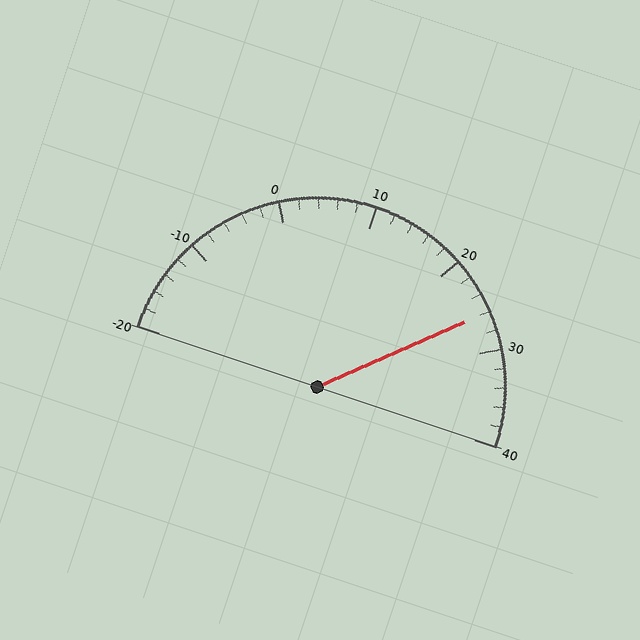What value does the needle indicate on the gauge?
The needle indicates approximately 26.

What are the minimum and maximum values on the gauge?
The gauge ranges from -20 to 40.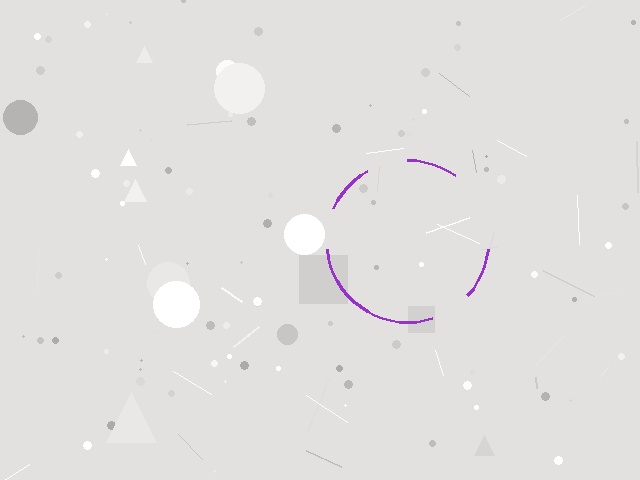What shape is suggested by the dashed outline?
The dashed outline suggests a circle.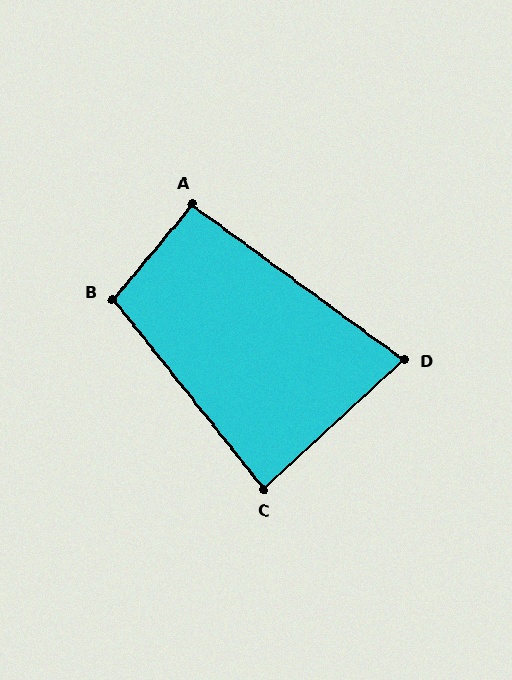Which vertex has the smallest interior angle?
D, at approximately 79 degrees.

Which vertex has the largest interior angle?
B, at approximately 101 degrees.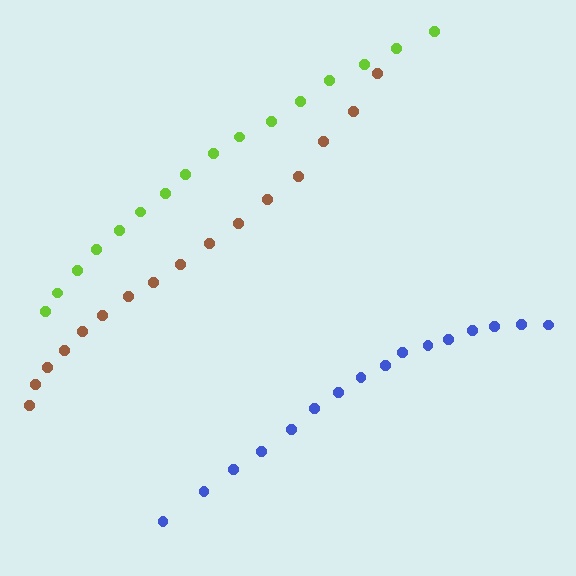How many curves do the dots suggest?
There are 3 distinct paths.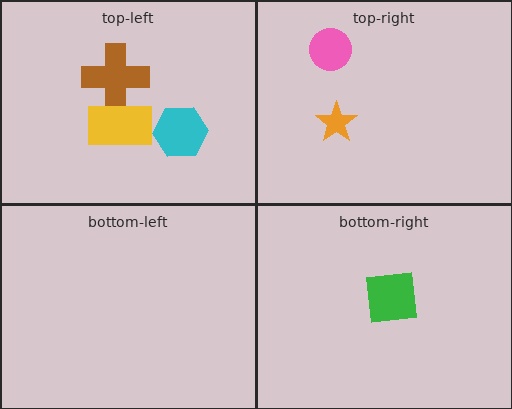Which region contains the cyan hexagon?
The top-left region.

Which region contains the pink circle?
The top-right region.